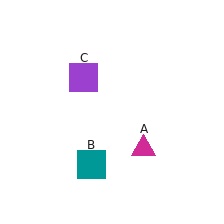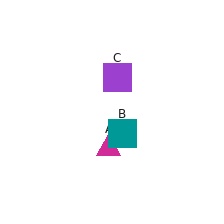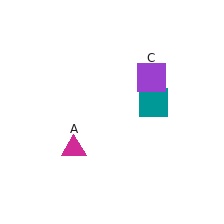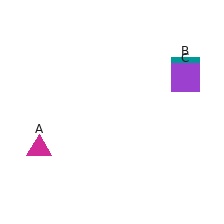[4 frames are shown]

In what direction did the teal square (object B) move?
The teal square (object B) moved up and to the right.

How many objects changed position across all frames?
3 objects changed position: magenta triangle (object A), teal square (object B), purple square (object C).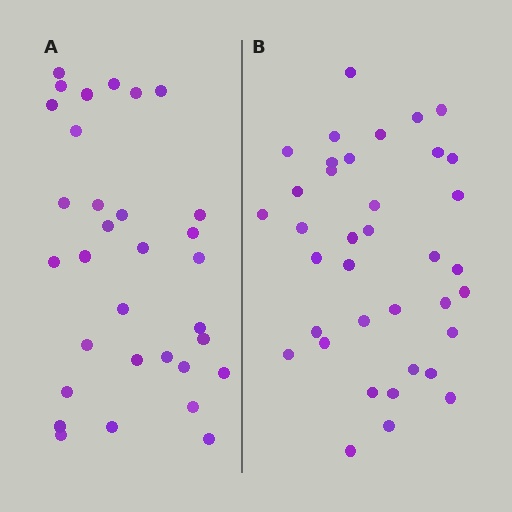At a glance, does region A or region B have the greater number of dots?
Region B (the right region) has more dots.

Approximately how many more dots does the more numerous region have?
Region B has about 5 more dots than region A.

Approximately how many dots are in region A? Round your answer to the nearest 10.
About 30 dots. (The exact count is 32, which rounds to 30.)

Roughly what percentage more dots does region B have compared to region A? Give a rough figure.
About 15% more.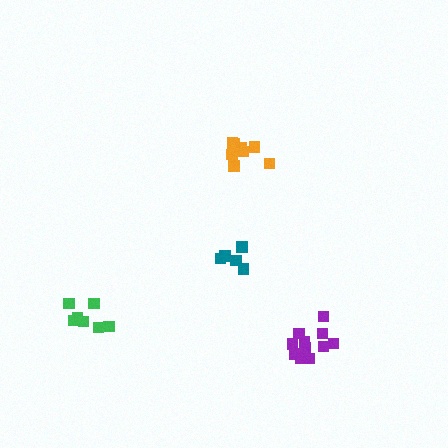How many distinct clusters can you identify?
There are 4 distinct clusters.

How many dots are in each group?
Group 1: 8 dots, Group 2: 7 dots, Group 3: 5 dots, Group 4: 11 dots (31 total).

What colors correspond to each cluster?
The clusters are colored: orange, green, teal, purple.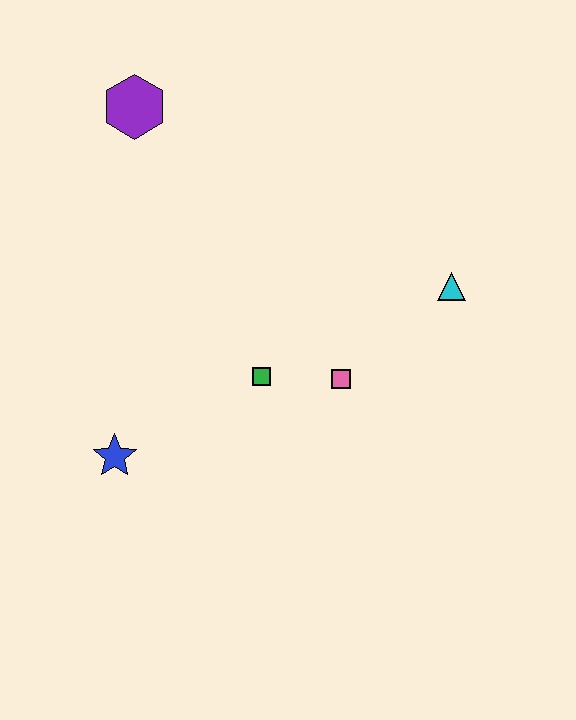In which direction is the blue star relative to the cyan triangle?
The blue star is to the left of the cyan triangle.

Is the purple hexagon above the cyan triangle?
Yes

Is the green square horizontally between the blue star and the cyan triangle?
Yes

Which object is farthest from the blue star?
The cyan triangle is farthest from the blue star.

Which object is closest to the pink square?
The green square is closest to the pink square.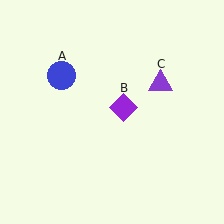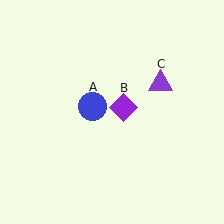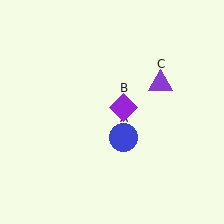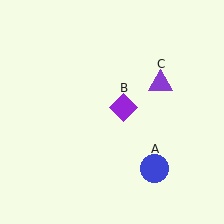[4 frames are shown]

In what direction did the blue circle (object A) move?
The blue circle (object A) moved down and to the right.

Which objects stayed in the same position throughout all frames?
Purple diamond (object B) and purple triangle (object C) remained stationary.